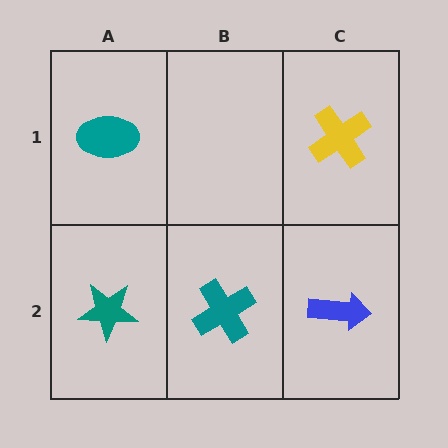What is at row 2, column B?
A teal cross.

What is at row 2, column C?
A blue arrow.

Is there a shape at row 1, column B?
No, that cell is empty.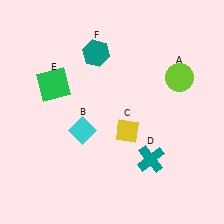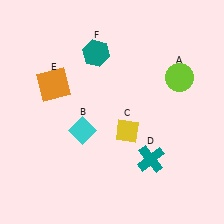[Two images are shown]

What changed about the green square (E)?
In Image 1, E is green. In Image 2, it changed to orange.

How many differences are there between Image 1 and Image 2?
There is 1 difference between the two images.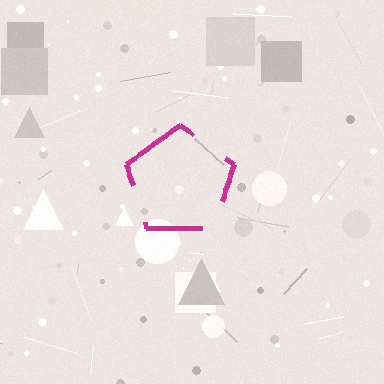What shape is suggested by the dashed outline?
The dashed outline suggests a pentagon.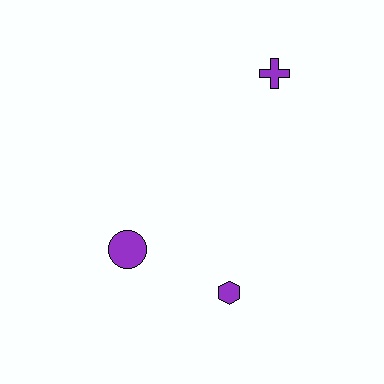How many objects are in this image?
There are 3 objects.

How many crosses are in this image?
There is 1 cross.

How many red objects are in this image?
There are no red objects.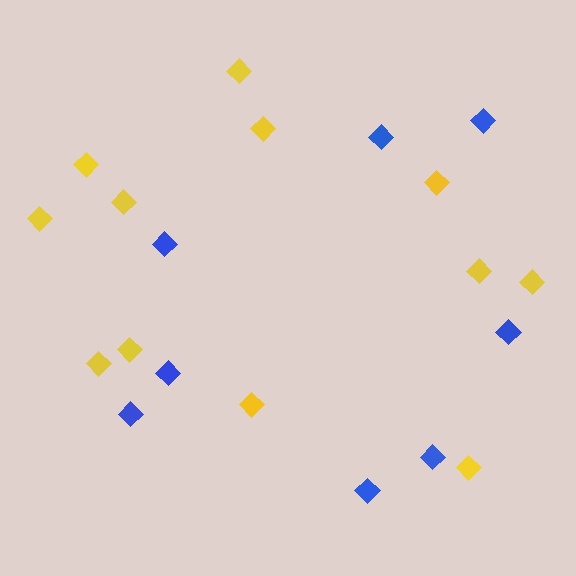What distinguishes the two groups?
There are 2 groups: one group of blue diamonds (8) and one group of yellow diamonds (12).